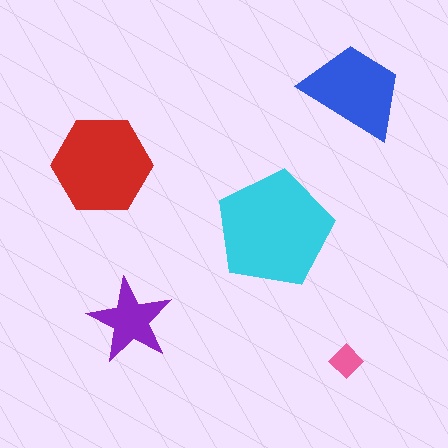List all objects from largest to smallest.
The cyan pentagon, the red hexagon, the blue trapezoid, the purple star, the pink diamond.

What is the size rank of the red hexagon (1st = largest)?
2nd.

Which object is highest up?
The blue trapezoid is topmost.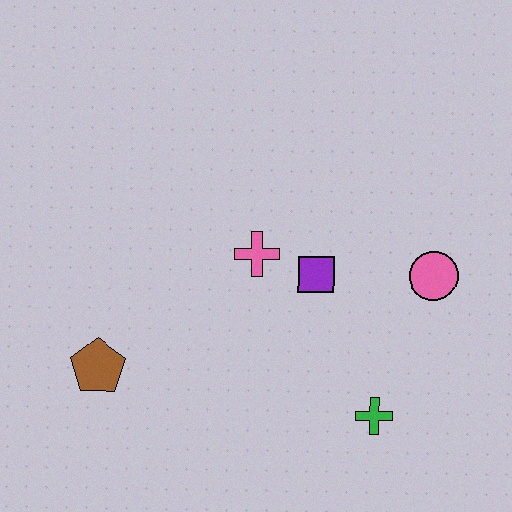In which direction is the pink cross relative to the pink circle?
The pink cross is to the left of the pink circle.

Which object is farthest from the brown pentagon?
The pink circle is farthest from the brown pentagon.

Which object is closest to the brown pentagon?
The pink cross is closest to the brown pentagon.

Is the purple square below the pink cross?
Yes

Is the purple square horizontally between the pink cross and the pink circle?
Yes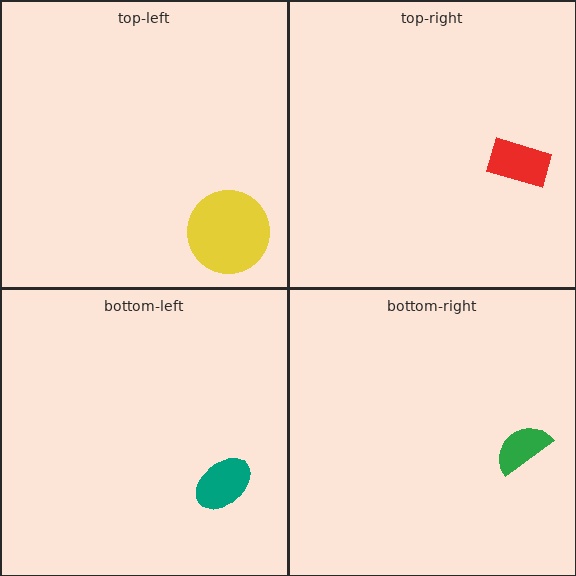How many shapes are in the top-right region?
1.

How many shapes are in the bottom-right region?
1.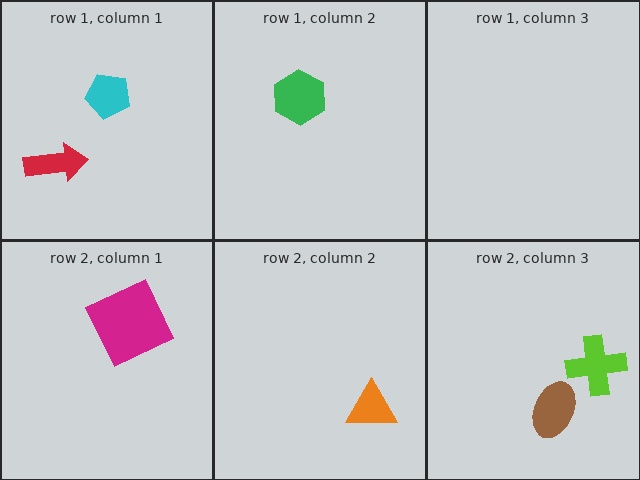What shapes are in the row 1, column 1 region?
The cyan pentagon, the red arrow.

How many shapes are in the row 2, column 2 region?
1.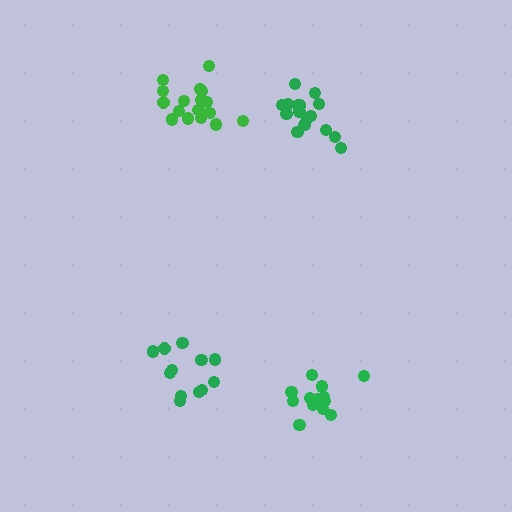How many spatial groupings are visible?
There are 4 spatial groupings.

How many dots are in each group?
Group 1: 14 dots, Group 2: 18 dots, Group 3: 17 dots, Group 4: 12 dots (61 total).